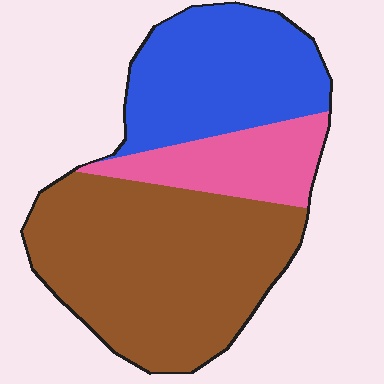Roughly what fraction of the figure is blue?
Blue covers around 30% of the figure.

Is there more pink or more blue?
Blue.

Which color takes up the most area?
Brown, at roughly 50%.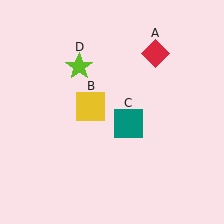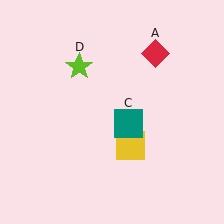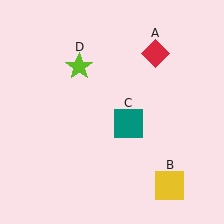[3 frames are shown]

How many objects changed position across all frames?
1 object changed position: yellow square (object B).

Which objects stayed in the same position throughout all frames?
Red diamond (object A) and teal square (object C) and lime star (object D) remained stationary.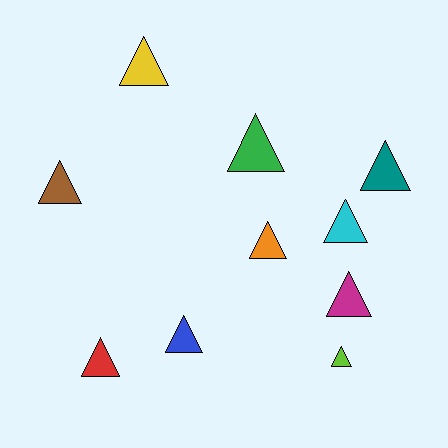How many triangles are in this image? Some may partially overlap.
There are 10 triangles.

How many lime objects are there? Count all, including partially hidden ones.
There is 1 lime object.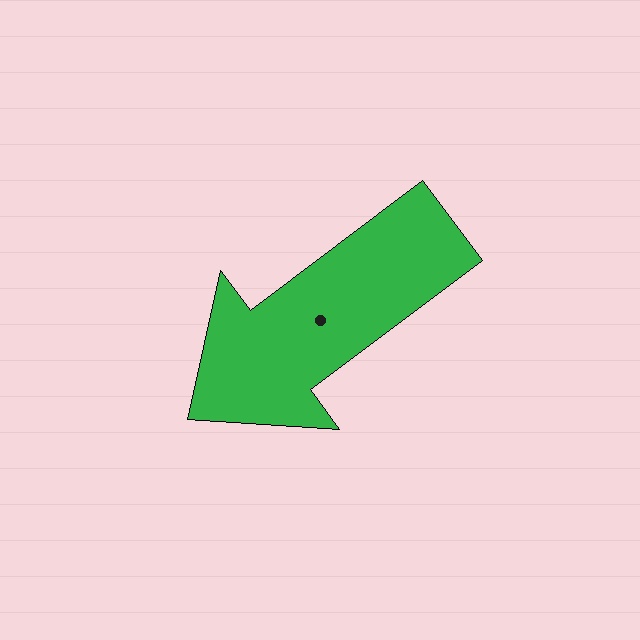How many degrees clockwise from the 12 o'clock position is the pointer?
Approximately 233 degrees.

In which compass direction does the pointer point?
Southwest.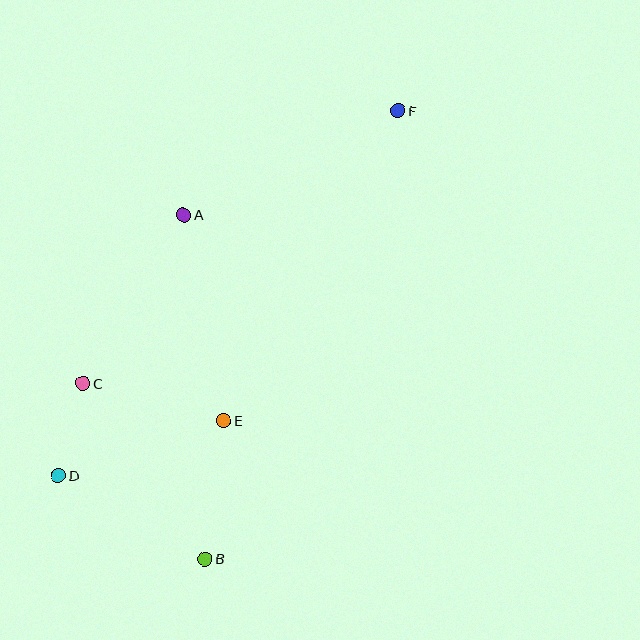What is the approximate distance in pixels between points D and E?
The distance between D and E is approximately 174 pixels.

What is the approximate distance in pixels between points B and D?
The distance between B and D is approximately 169 pixels.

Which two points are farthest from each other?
Points D and F are farthest from each other.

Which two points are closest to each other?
Points C and D are closest to each other.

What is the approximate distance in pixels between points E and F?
The distance between E and F is approximately 355 pixels.